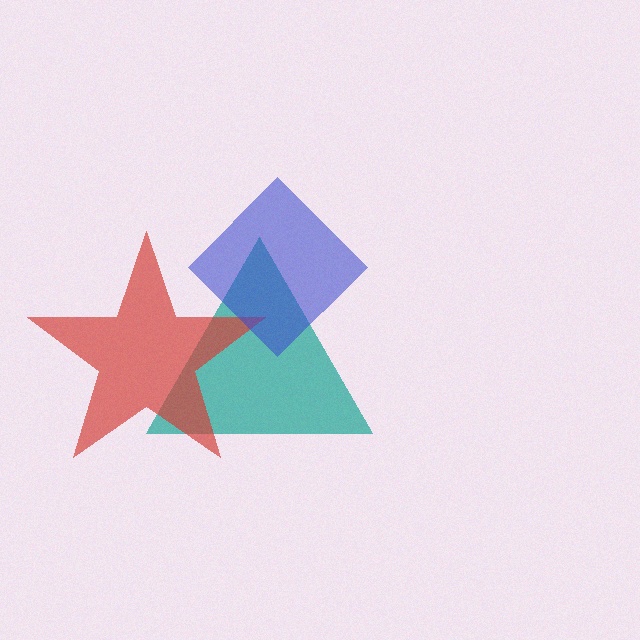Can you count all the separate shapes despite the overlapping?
Yes, there are 3 separate shapes.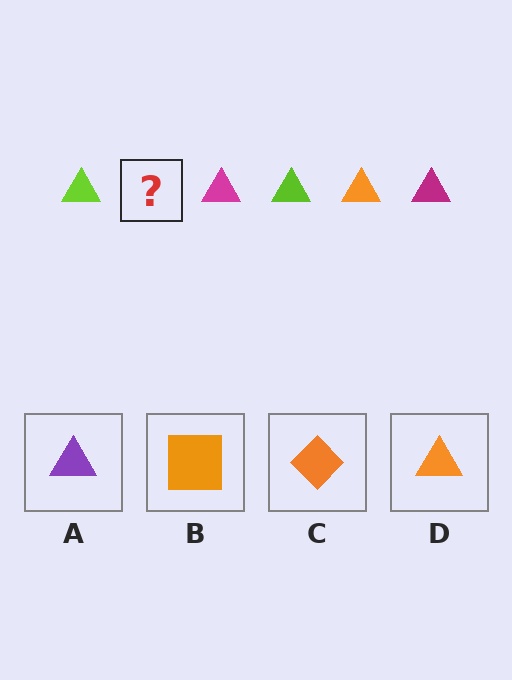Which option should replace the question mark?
Option D.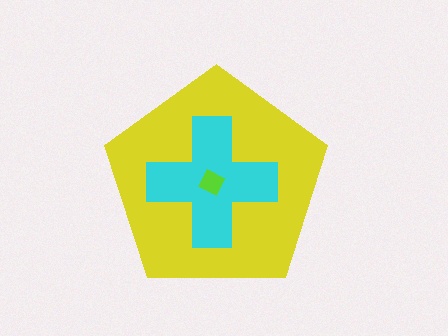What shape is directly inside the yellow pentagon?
The cyan cross.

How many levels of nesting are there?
3.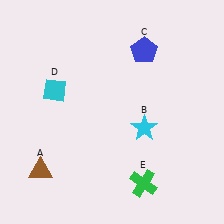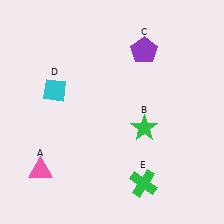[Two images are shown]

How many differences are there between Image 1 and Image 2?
There are 3 differences between the two images.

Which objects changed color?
A changed from brown to pink. B changed from cyan to green. C changed from blue to purple.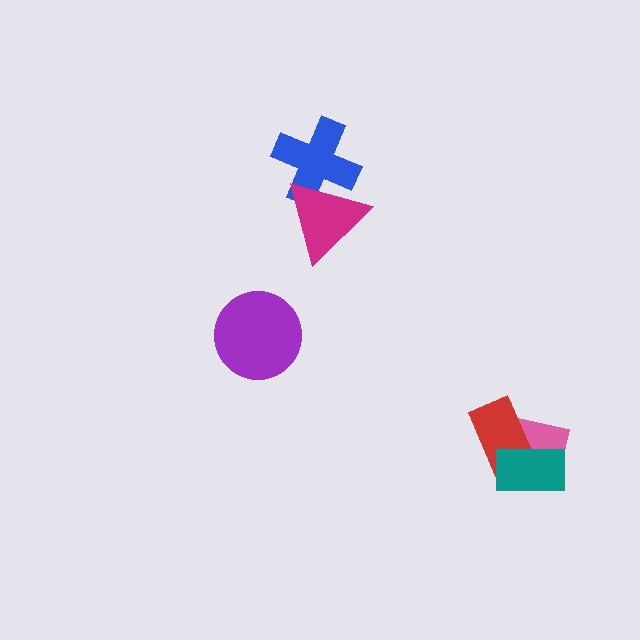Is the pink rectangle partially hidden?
Yes, it is partially covered by another shape.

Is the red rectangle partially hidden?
Yes, it is partially covered by another shape.